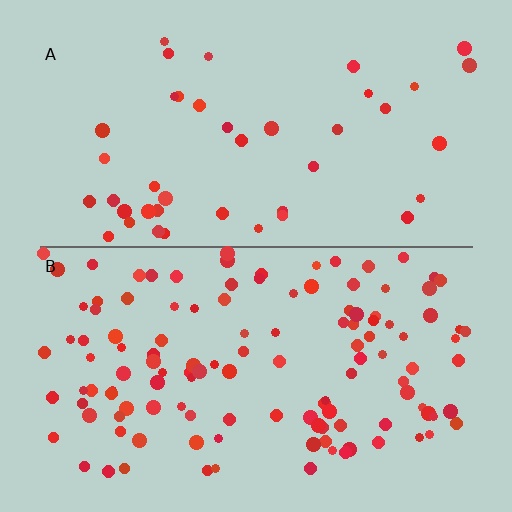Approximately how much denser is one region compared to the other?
Approximately 2.8× — region B over region A.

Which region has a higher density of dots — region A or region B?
B (the bottom).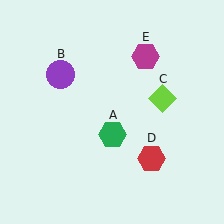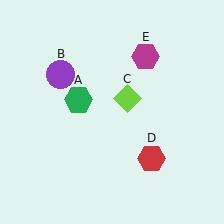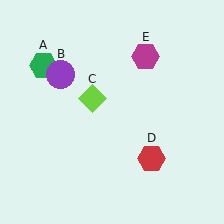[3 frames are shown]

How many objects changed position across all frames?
2 objects changed position: green hexagon (object A), lime diamond (object C).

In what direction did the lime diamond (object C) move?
The lime diamond (object C) moved left.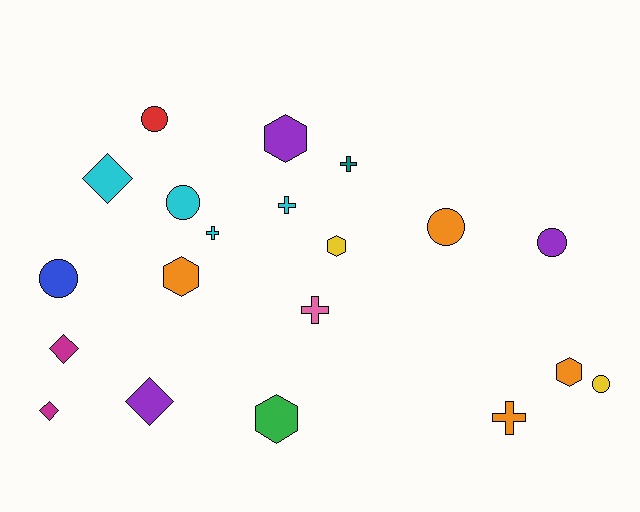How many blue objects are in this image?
There is 1 blue object.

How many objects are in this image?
There are 20 objects.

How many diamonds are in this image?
There are 4 diamonds.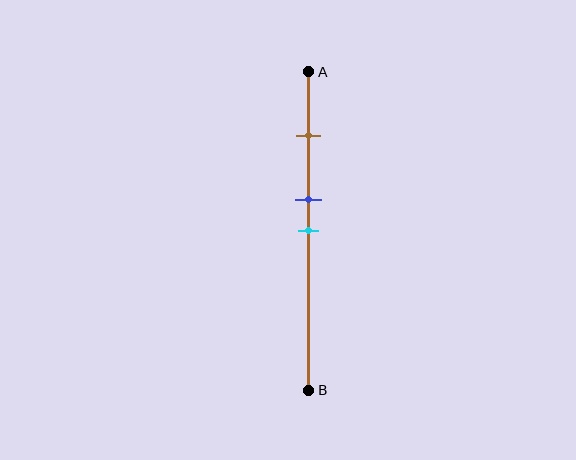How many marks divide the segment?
There are 3 marks dividing the segment.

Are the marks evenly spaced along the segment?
No, the marks are not evenly spaced.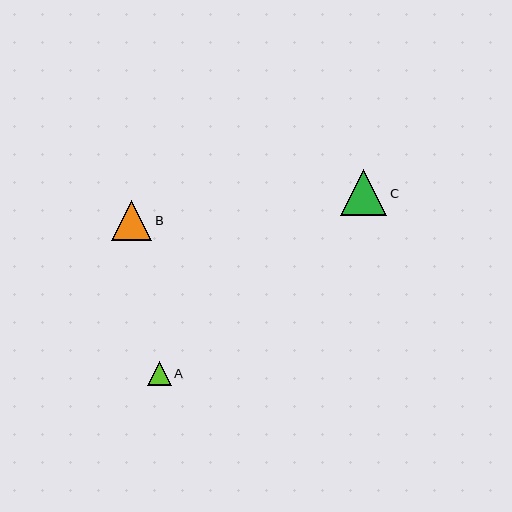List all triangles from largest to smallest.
From largest to smallest: C, B, A.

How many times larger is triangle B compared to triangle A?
Triangle B is approximately 1.7 times the size of triangle A.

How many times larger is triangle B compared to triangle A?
Triangle B is approximately 1.7 times the size of triangle A.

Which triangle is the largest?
Triangle C is the largest with a size of approximately 47 pixels.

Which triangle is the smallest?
Triangle A is the smallest with a size of approximately 24 pixels.